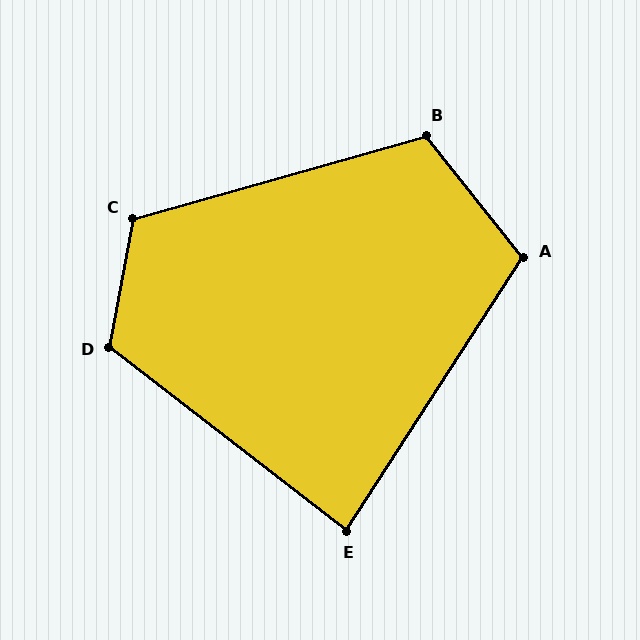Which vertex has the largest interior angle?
D, at approximately 117 degrees.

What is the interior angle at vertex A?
Approximately 109 degrees (obtuse).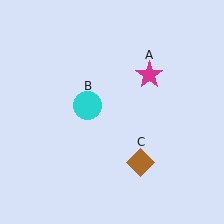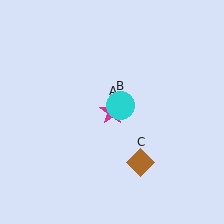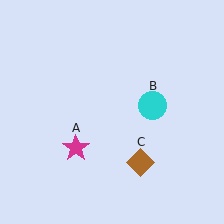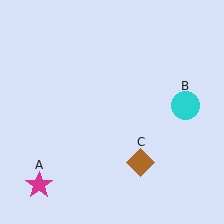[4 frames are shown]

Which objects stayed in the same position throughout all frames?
Brown diamond (object C) remained stationary.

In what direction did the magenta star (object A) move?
The magenta star (object A) moved down and to the left.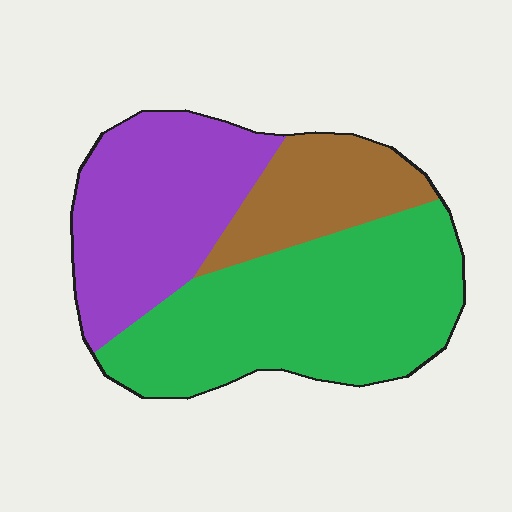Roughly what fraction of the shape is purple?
Purple covers roughly 35% of the shape.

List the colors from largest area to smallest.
From largest to smallest: green, purple, brown.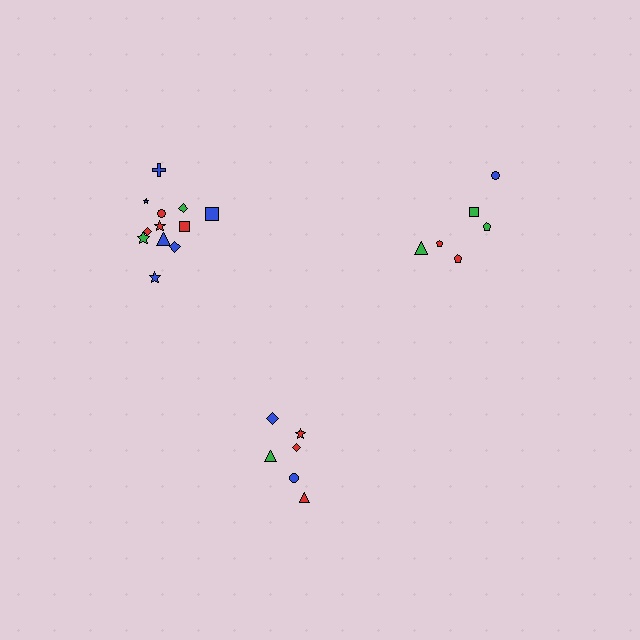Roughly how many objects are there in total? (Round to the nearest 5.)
Roughly 25 objects in total.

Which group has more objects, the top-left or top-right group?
The top-left group.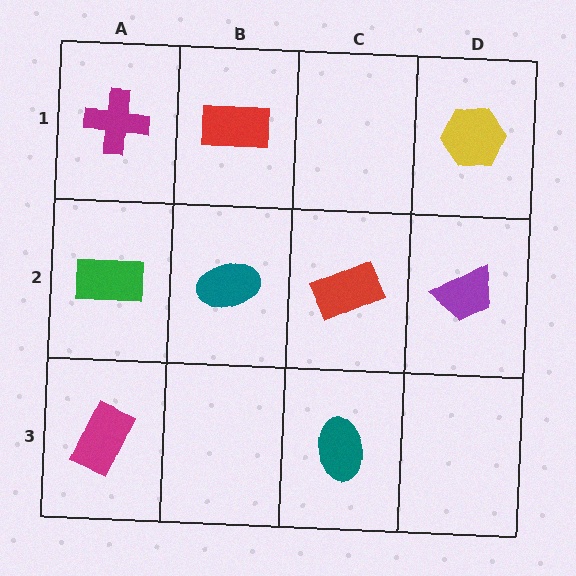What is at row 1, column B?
A red rectangle.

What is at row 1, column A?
A magenta cross.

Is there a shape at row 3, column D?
No, that cell is empty.